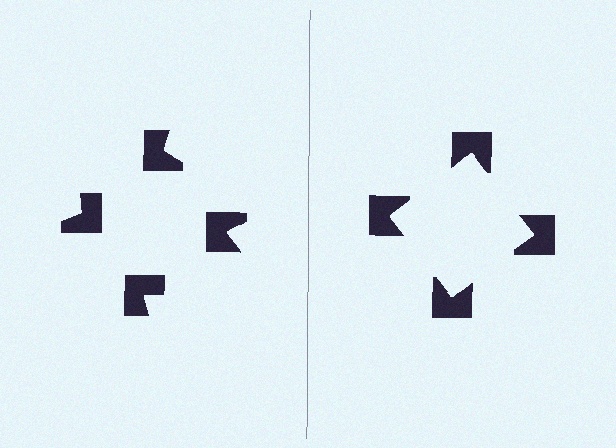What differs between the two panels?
The notched squares are positioned identically on both sides; only the wedge orientations differ. On the right they align to a square; on the left they are misaligned.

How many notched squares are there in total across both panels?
8 — 4 on each side.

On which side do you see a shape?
An illusory square appears on the right side. On the left side the wedge cuts are rotated, so no coherent shape forms.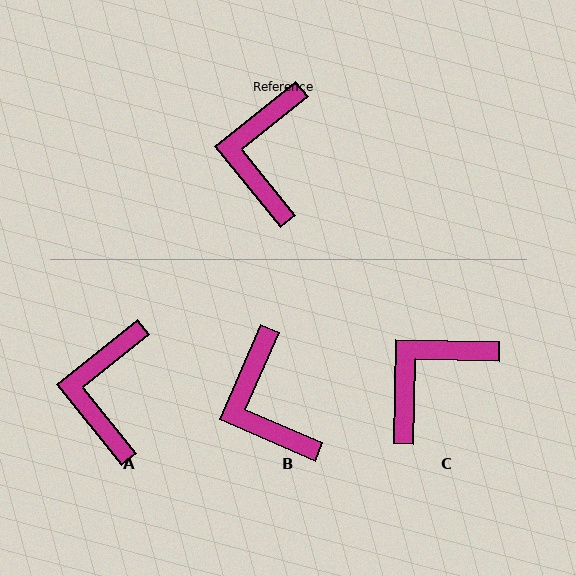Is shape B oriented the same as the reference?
No, it is off by about 28 degrees.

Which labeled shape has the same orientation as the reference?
A.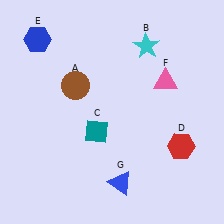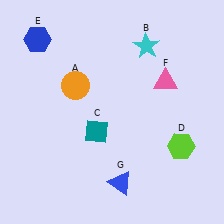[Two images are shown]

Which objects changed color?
A changed from brown to orange. D changed from red to lime.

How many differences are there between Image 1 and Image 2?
There are 2 differences between the two images.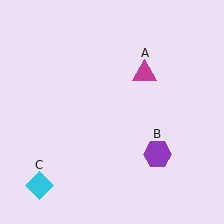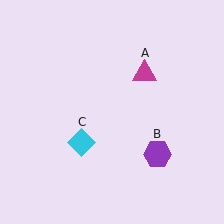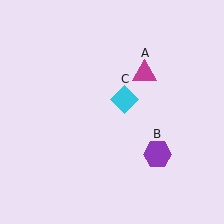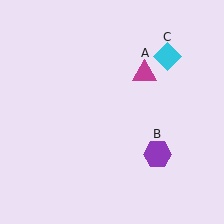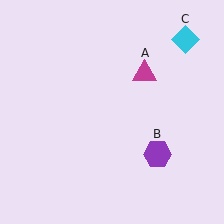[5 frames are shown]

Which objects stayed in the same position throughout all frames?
Magenta triangle (object A) and purple hexagon (object B) remained stationary.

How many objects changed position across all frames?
1 object changed position: cyan diamond (object C).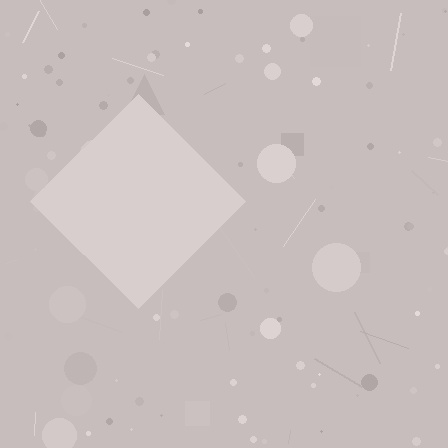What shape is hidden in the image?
A diamond is hidden in the image.